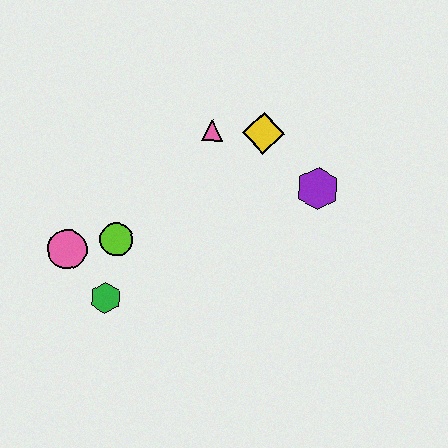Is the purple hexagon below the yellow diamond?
Yes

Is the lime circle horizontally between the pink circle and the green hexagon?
No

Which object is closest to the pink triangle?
The yellow diamond is closest to the pink triangle.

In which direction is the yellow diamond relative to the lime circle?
The yellow diamond is to the right of the lime circle.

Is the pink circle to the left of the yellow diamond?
Yes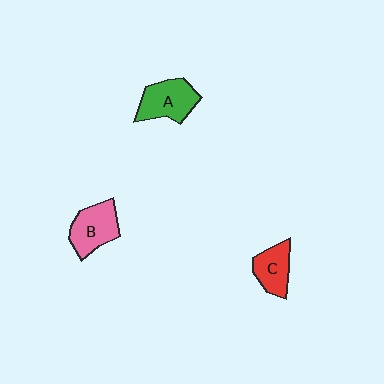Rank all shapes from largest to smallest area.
From largest to smallest: A (green), B (pink), C (red).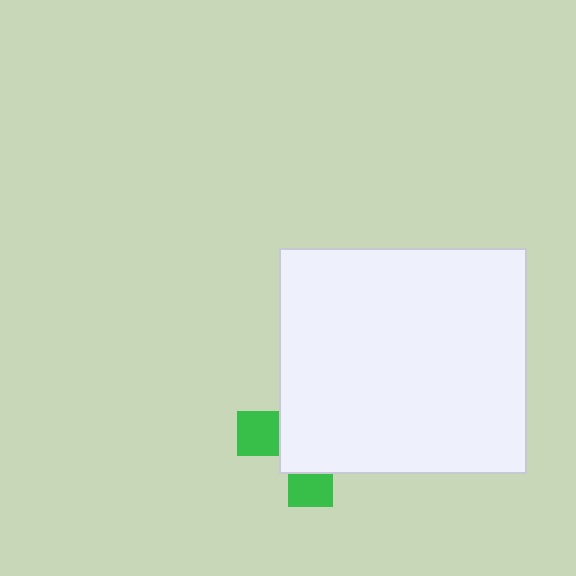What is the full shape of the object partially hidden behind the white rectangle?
The partially hidden object is a green cross.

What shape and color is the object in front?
The object in front is a white rectangle.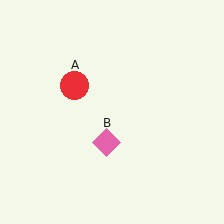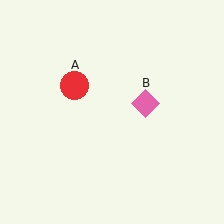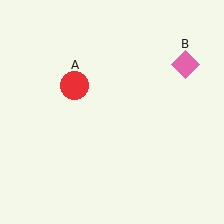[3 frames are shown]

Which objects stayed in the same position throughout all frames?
Red circle (object A) remained stationary.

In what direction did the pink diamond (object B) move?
The pink diamond (object B) moved up and to the right.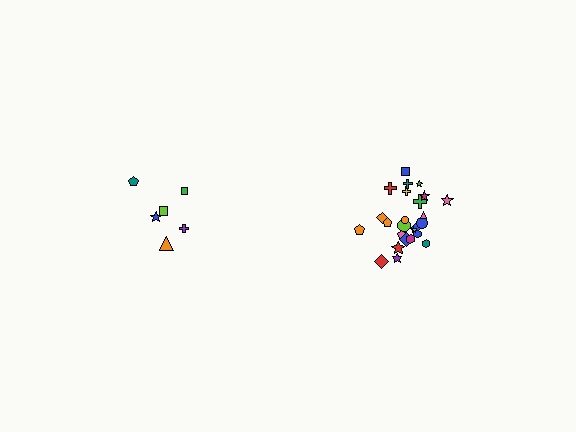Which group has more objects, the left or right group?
The right group.